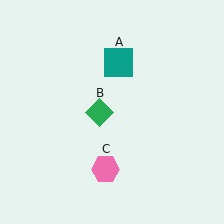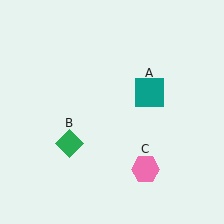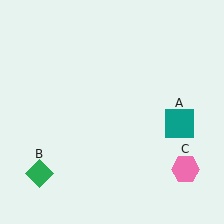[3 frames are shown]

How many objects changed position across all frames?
3 objects changed position: teal square (object A), green diamond (object B), pink hexagon (object C).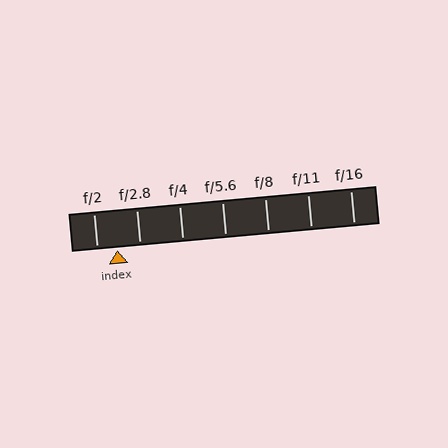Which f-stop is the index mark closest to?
The index mark is closest to f/2.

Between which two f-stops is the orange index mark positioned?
The index mark is between f/2 and f/2.8.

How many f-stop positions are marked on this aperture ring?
There are 7 f-stop positions marked.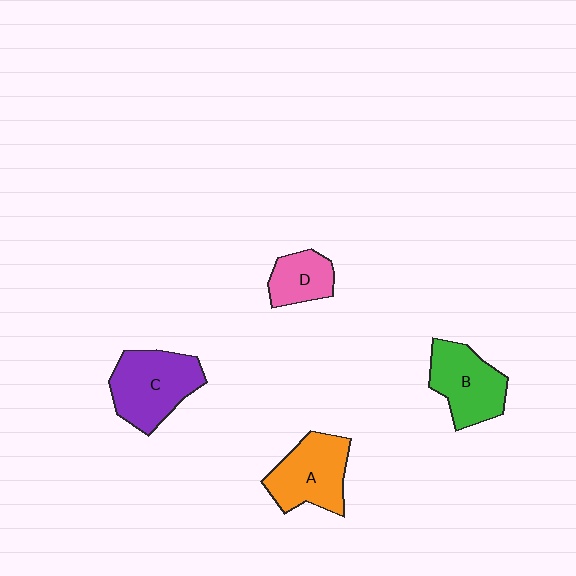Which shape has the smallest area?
Shape D (pink).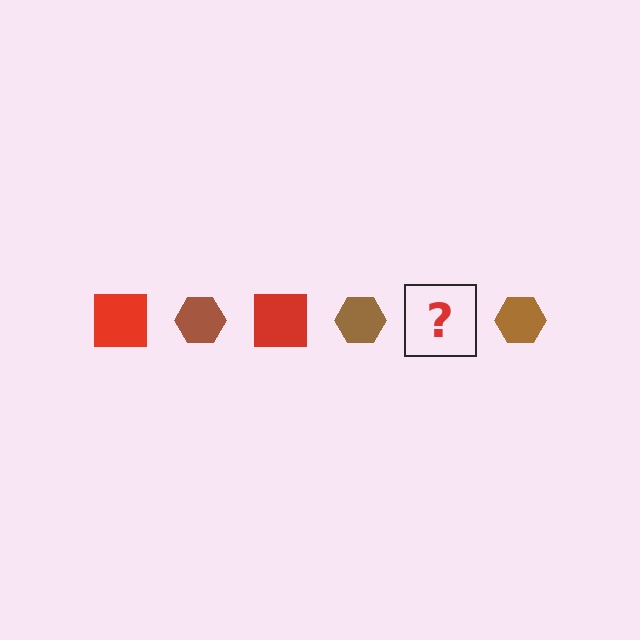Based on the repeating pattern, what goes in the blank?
The blank should be a red square.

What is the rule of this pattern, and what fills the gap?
The rule is that the pattern alternates between red square and brown hexagon. The gap should be filled with a red square.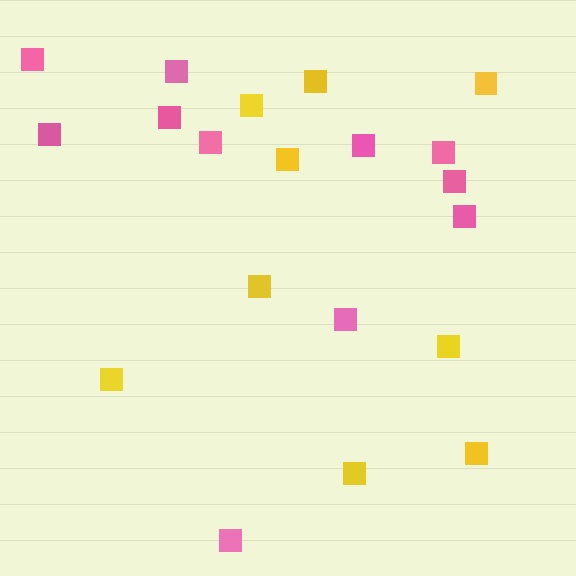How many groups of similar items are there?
There are 2 groups: one group of pink squares (11) and one group of yellow squares (9).